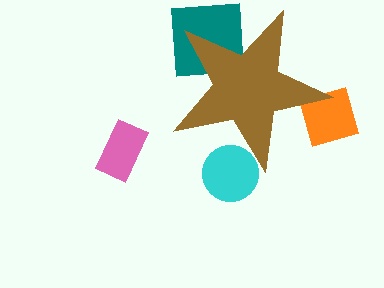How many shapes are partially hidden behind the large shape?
3 shapes are partially hidden.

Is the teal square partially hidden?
Yes, the teal square is partially hidden behind the brown star.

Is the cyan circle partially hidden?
Yes, the cyan circle is partially hidden behind the brown star.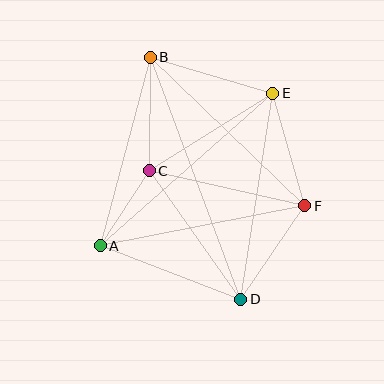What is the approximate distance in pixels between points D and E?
The distance between D and E is approximately 208 pixels.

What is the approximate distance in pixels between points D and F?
The distance between D and F is approximately 114 pixels.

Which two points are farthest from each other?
Points B and D are farthest from each other.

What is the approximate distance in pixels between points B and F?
The distance between B and F is approximately 214 pixels.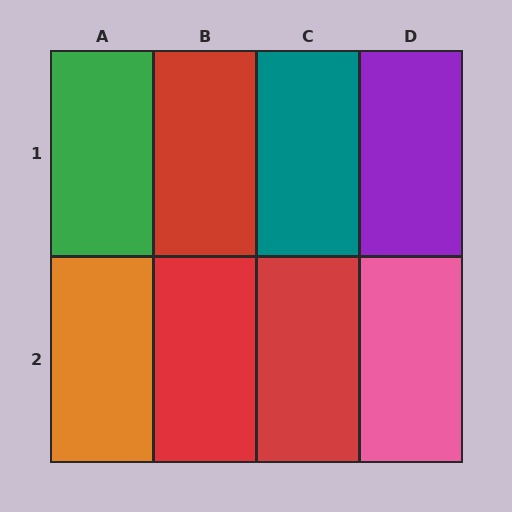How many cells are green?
1 cell is green.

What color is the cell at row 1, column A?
Green.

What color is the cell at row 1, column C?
Teal.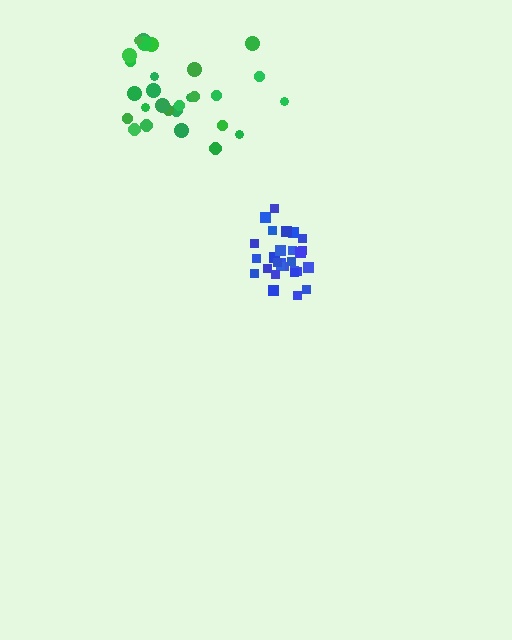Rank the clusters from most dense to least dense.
blue, green.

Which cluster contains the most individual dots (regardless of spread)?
Blue (28).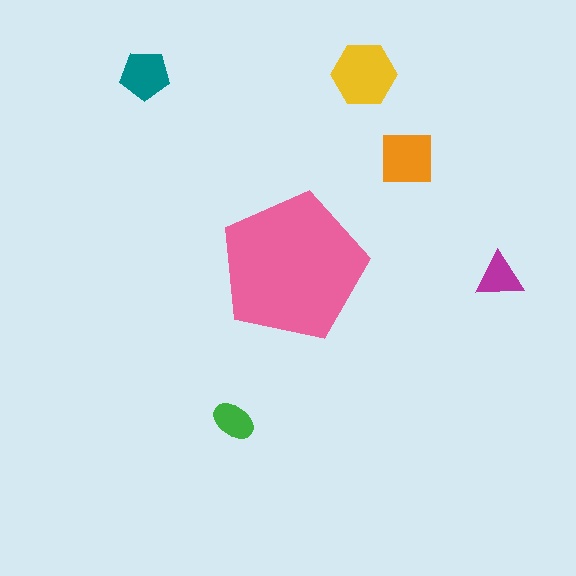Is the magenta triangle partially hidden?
No, the magenta triangle is fully visible.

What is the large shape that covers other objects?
A pink pentagon.